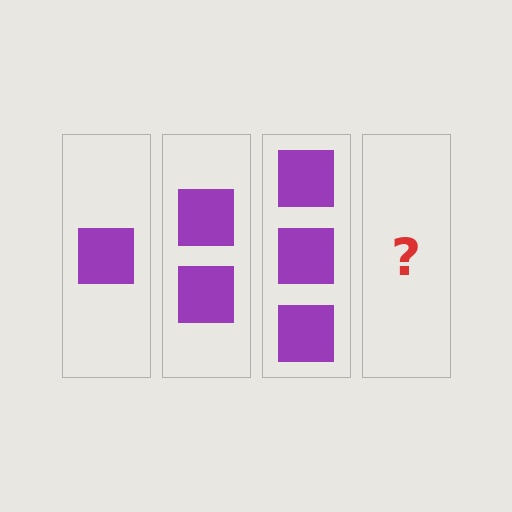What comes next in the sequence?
The next element should be 4 squares.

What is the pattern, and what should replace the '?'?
The pattern is that each step adds one more square. The '?' should be 4 squares.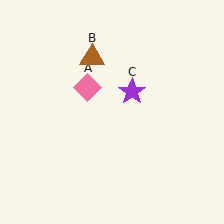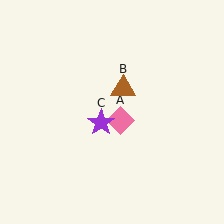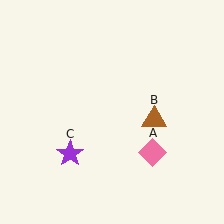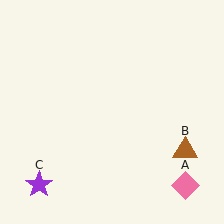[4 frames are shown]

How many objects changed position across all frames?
3 objects changed position: pink diamond (object A), brown triangle (object B), purple star (object C).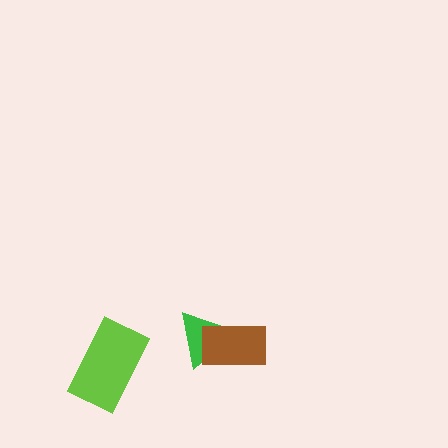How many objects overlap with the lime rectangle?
0 objects overlap with the lime rectangle.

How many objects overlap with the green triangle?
1 object overlaps with the green triangle.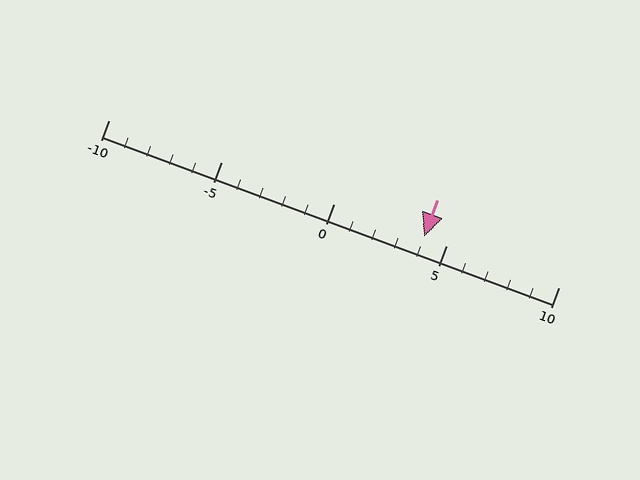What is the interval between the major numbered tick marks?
The major tick marks are spaced 5 units apart.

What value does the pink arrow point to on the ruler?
The pink arrow points to approximately 4.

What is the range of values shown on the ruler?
The ruler shows values from -10 to 10.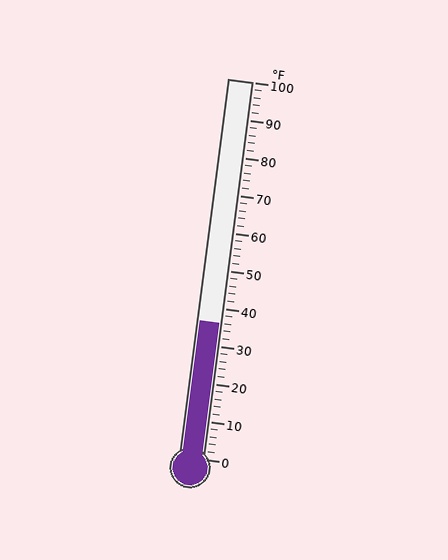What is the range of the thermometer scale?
The thermometer scale ranges from 0°F to 100°F.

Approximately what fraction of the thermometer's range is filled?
The thermometer is filled to approximately 35% of its range.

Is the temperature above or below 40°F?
The temperature is below 40°F.